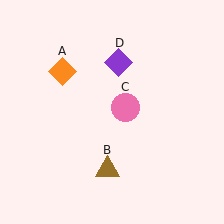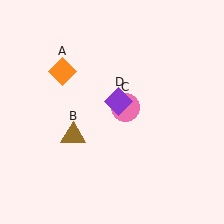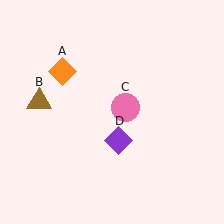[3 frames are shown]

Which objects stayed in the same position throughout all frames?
Orange diamond (object A) and pink circle (object C) remained stationary.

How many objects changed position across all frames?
2 objects changed position: brown triangle (object B), purple diamond (object D).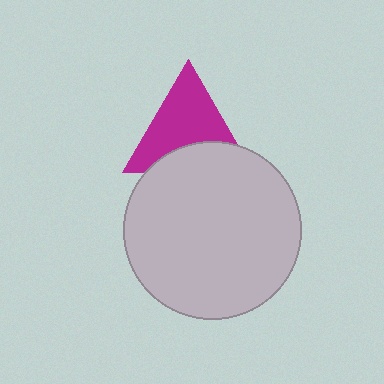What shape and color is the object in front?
The object in front is a light gray circle.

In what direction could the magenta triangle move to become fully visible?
The magenta triangle could move up. That would shift it out from behind the light gray circle entirely.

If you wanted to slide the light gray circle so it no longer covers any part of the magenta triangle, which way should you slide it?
Slide it down — that is the most direct way to separate the two shapes.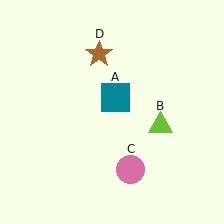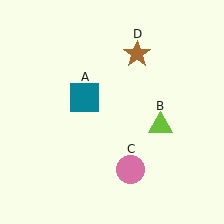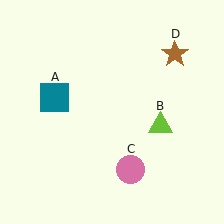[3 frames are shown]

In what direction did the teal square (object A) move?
The teal square (object A) moved left.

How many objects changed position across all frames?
2 objects changed position: teal square (object A), brown star (object D).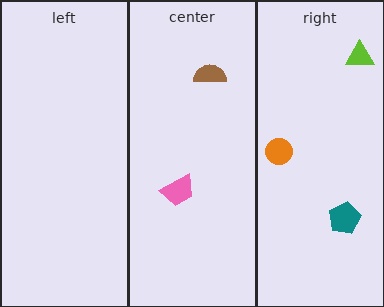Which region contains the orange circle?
The right region.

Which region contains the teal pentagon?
The right region.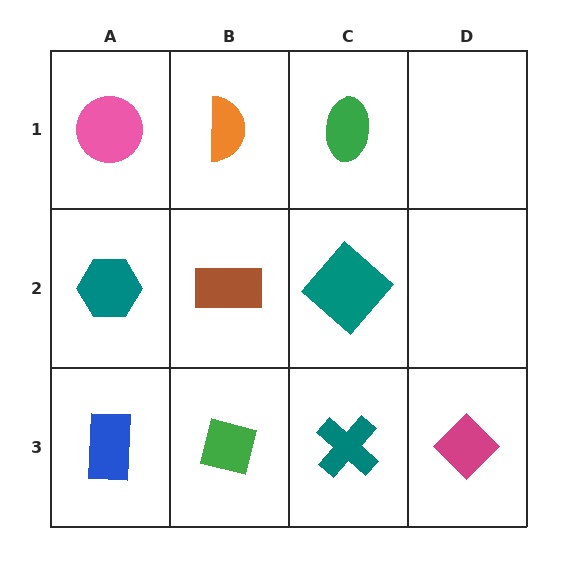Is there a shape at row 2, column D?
No, that cell is empty.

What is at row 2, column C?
A teal diamond.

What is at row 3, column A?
A blue rectangle.